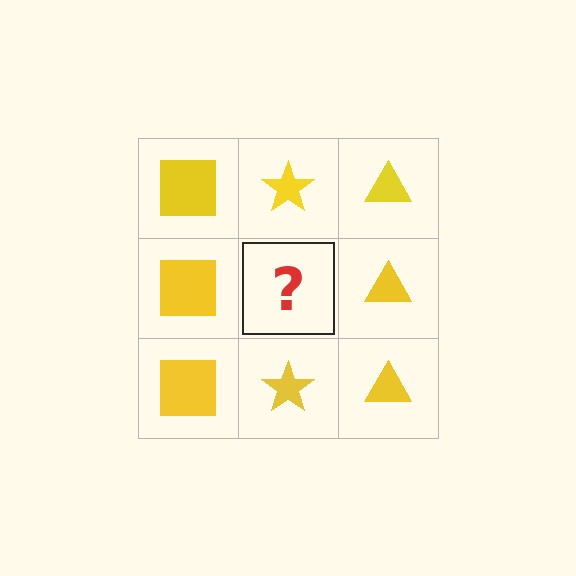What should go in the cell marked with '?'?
The missing cell should contain a yellow star.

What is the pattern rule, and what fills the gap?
The rule is that each column has a consistent shape. The gap should be filled with a yellow star.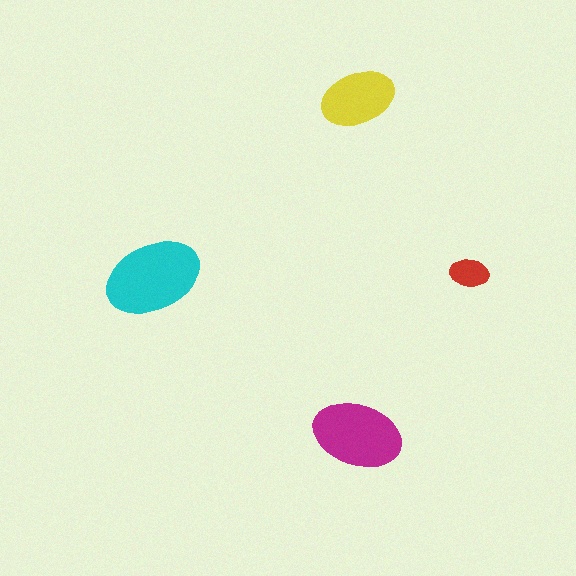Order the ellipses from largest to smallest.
the cyan one, the magenta one, the yellow one, the red one.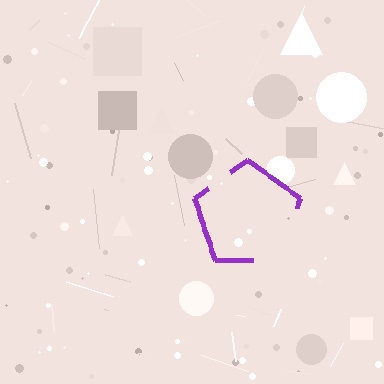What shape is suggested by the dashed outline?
The dashed outline suggests a pentagon.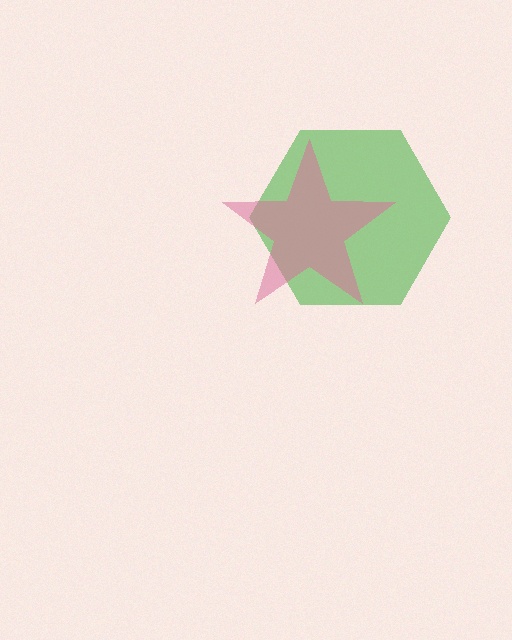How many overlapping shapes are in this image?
There are 2 overlapping shapes in the image.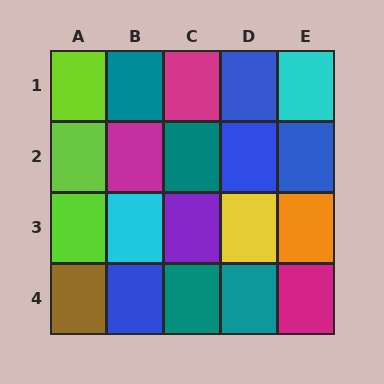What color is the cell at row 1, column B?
Teal.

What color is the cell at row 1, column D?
Blue.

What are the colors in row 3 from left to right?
Lime, cyan, purple, yellow, orange.